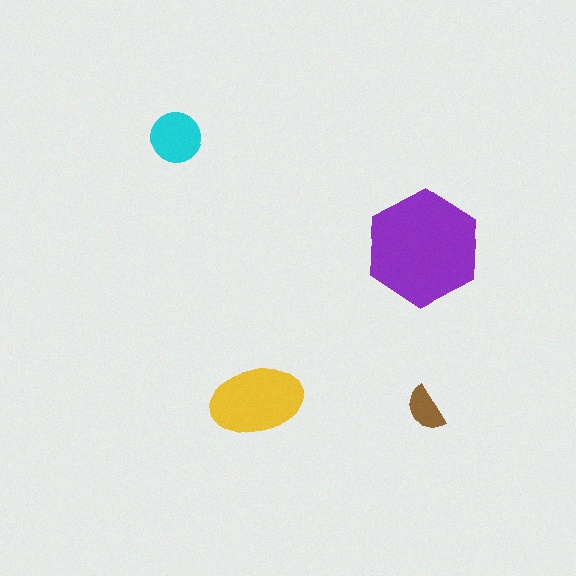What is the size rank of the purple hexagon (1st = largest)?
1st.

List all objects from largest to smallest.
The purple hexagon, the yellow ellipse, the cyan circle, the brown semicircle.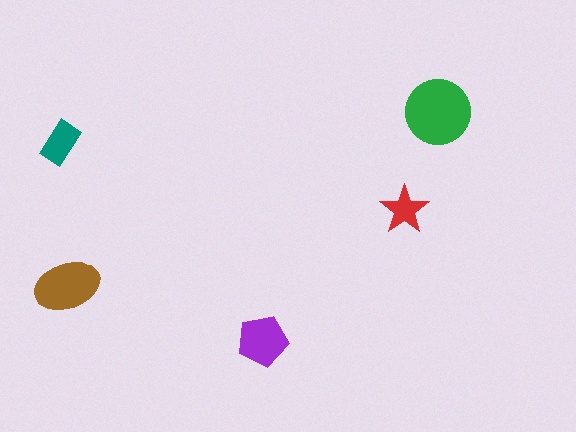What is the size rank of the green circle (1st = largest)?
1st.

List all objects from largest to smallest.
The green circle, the brown ellipse, the purple pentagon, the teal rectangle, the red star.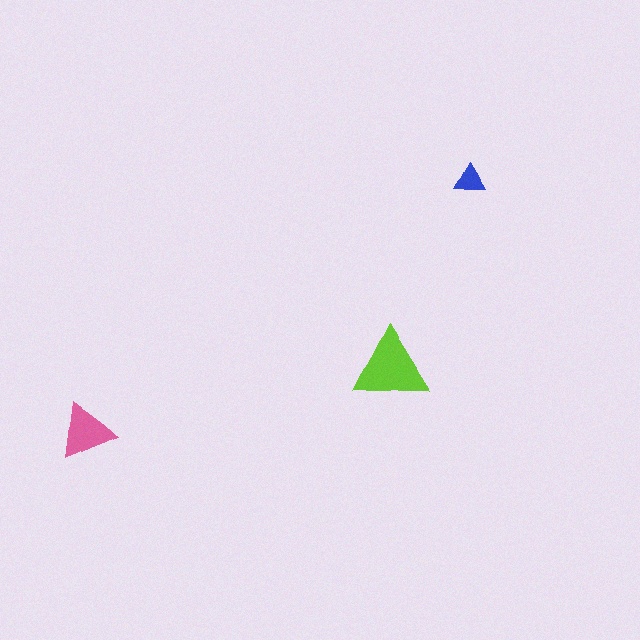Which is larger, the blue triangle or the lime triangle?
The lime one.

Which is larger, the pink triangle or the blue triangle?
The pink one.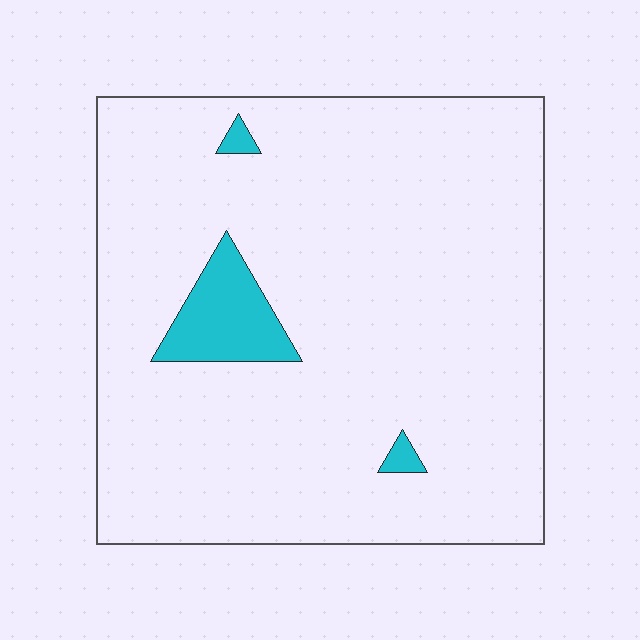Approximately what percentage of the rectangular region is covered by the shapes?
Approximately 5%.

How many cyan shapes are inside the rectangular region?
3.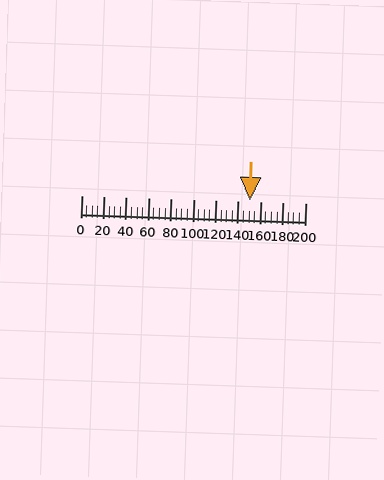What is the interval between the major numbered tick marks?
The major tick marks are spaced 20 units apart.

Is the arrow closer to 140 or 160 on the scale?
The arrow is closer to 160.